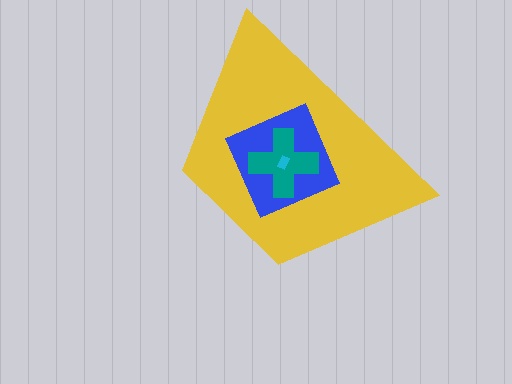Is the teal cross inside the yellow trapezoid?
Yes.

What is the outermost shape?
The yellow trapezoid.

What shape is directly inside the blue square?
The teal cross.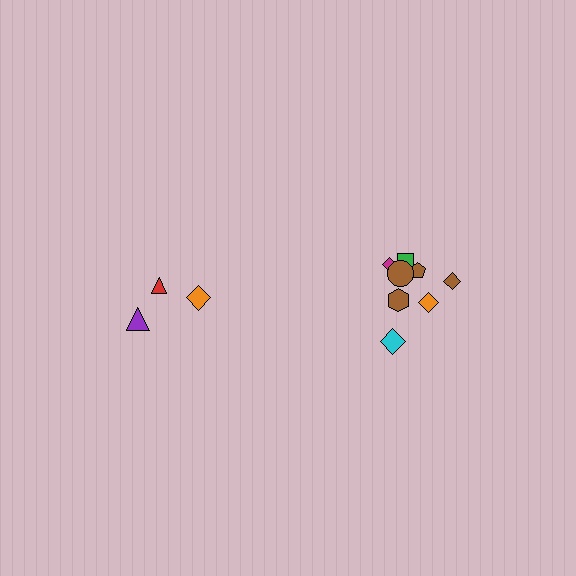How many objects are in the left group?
There are 3 objects.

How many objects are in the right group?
There are 8 objects.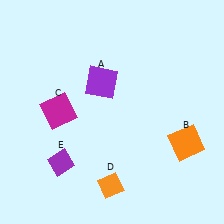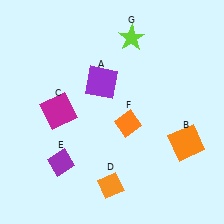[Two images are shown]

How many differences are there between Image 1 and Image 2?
There are 2 differences between the two images.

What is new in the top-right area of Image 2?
A lime star (G) was added in the top-right area of Image 2.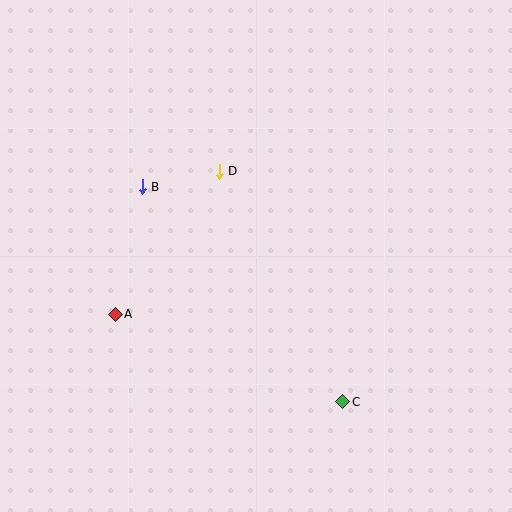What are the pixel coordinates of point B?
Point B is at (142, 187).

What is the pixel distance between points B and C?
The distance between B and C is 294 pixels.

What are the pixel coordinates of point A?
Point A is at (115, 314).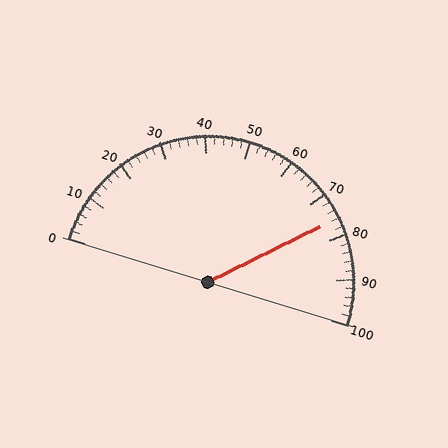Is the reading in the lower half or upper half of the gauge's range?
The reading is in the upper half of the range (0 to 100).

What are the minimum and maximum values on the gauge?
The gauge ranges from 0 to 100.